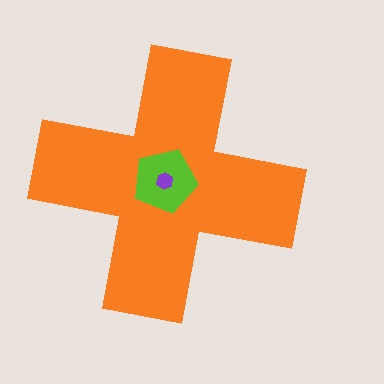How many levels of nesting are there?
3.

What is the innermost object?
The purple hexagon.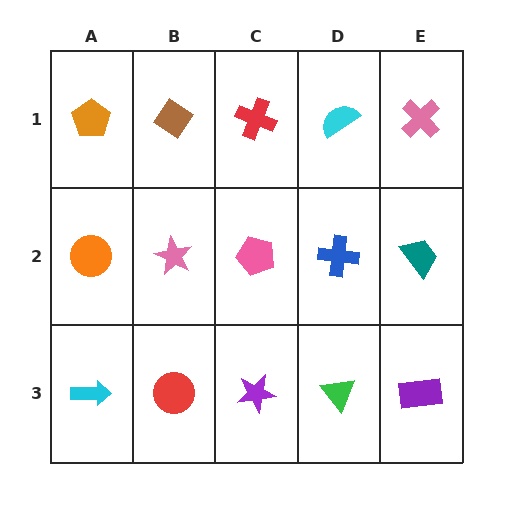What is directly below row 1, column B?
A pink star.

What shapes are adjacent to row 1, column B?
A pink star (row 2, column B), an orange pentagon (row 1, column A), a red cross (row 1, column C).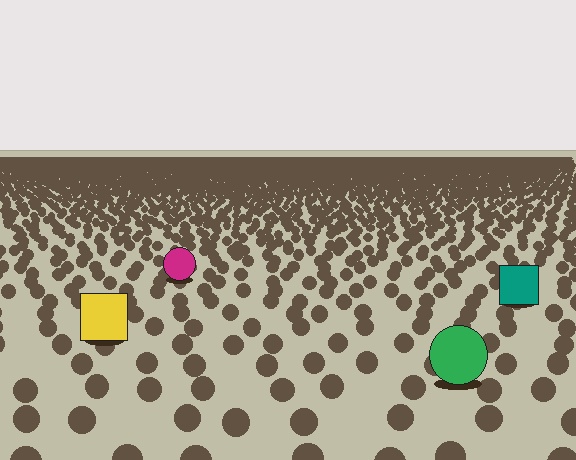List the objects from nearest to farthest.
From nearest to farthest: the green circle, the yellow square, the teal square, the magenta circle.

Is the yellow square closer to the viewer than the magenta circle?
Yes. The yellow square is closer — you can tell from the texture gradient: the ground texture is coarser near it.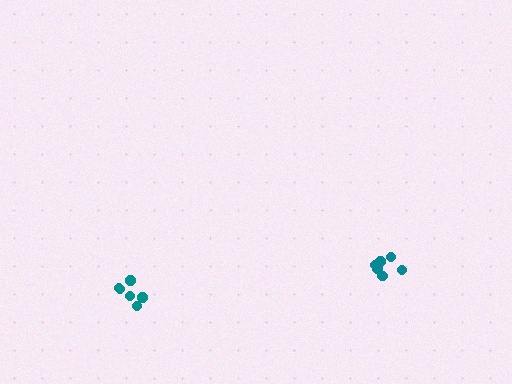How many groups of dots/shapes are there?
There are 2 groups.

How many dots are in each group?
Group 1: 6 dots, Group 2: 6 dots (12 total).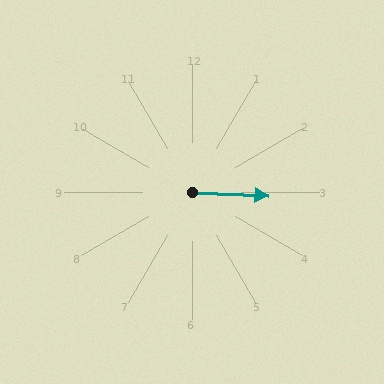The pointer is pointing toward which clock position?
Roughly 3 o'clock.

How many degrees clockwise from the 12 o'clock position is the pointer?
Approximately 93 degrees.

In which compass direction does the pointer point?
East.